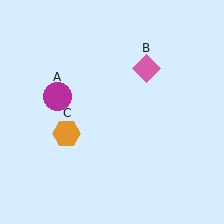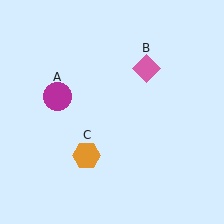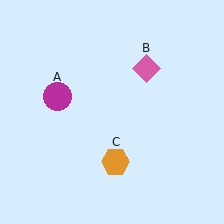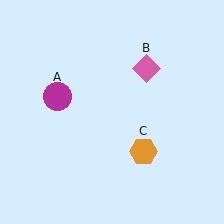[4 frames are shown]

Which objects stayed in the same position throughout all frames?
Magenta circle (object A) and pink diamond (object B) remained stationary.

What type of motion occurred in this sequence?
The orange hexagon (object C) rotated counterclockwise around the center of the scene.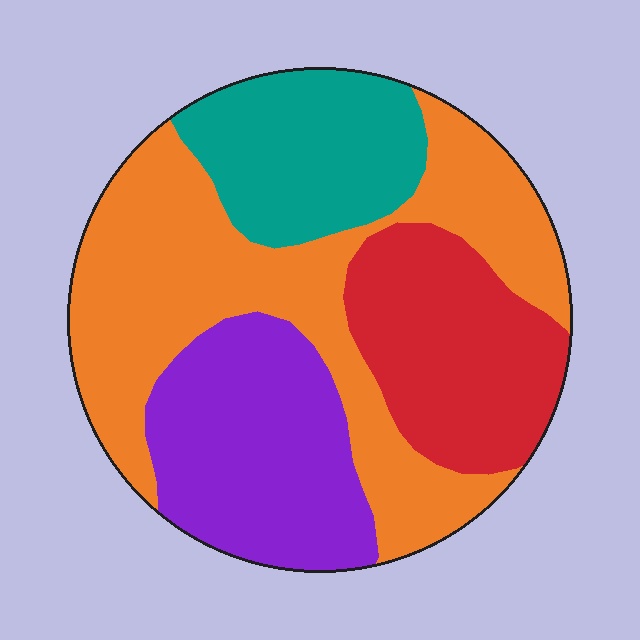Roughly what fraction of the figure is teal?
Teal covers 17% of the figure.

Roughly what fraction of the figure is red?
Red covers roughly 20% of the figure.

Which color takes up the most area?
Orange, at roughly 40%.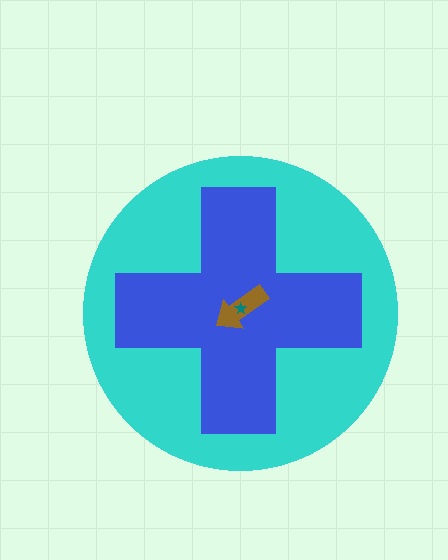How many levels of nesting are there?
4.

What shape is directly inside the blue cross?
The brown arrow.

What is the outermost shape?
The cyan circle.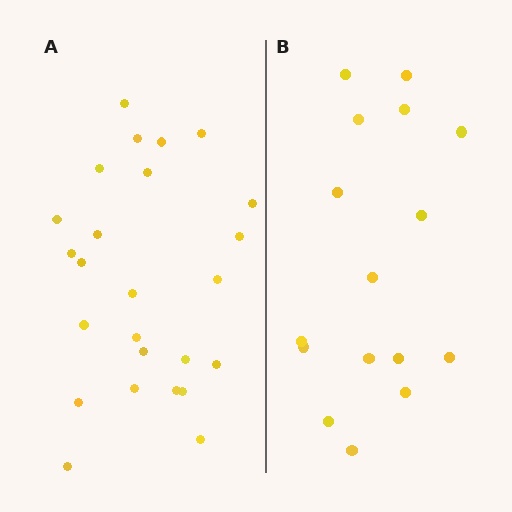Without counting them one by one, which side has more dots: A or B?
Region A (the left region) has more dots.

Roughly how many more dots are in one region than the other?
Region A has roughly 8 or so more dots than region B.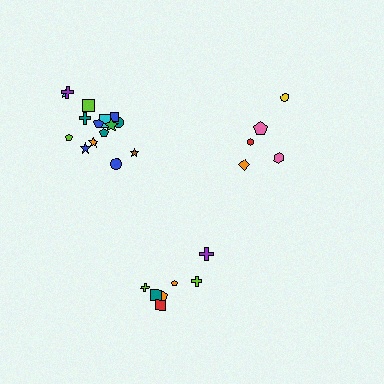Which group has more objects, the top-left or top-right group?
The top-left group.